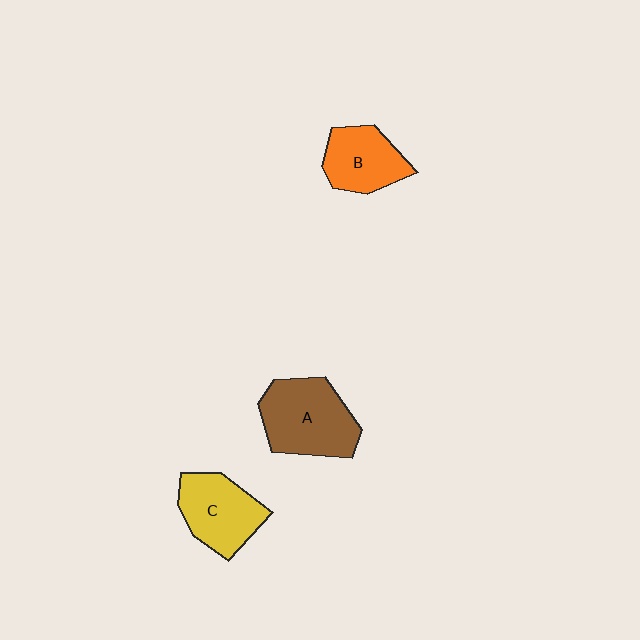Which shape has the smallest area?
Shape B (orange).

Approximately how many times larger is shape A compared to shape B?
Approximately 1.4 times.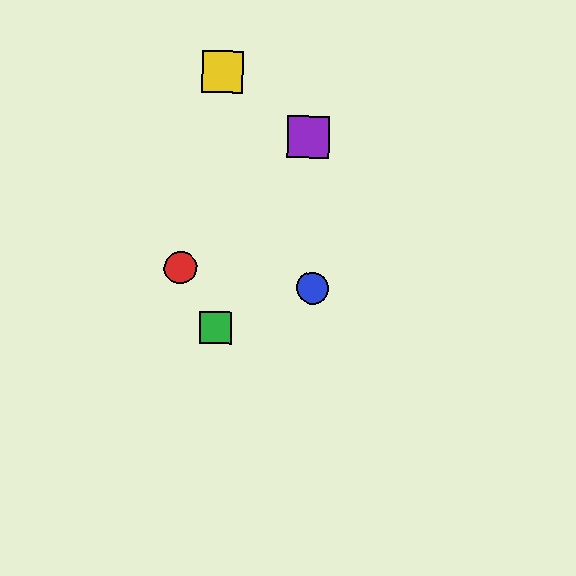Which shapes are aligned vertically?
The green square, the yellow square are aligned vertically.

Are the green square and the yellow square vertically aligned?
Yes, both are at x≈216.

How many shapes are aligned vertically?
2 shapes (the green square, the yellow square) are aligned vertically.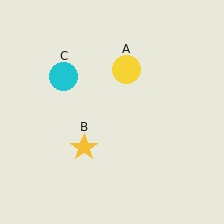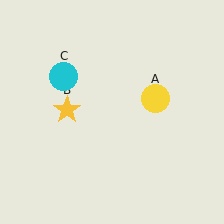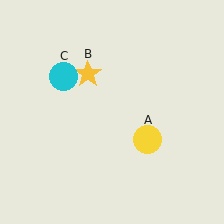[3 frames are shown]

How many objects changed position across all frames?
2 objects changed position: yellow circle (object A), yellow star (object B).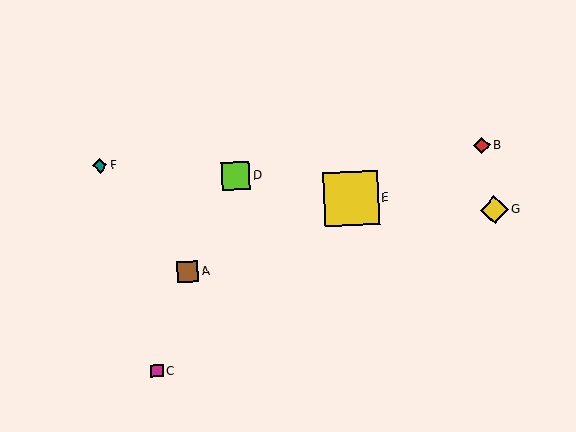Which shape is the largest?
The yellow square (labeled E) is the largest.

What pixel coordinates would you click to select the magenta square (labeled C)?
Click at (157, 371) to select the magenta square C.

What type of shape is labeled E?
Shape E is a yellow square.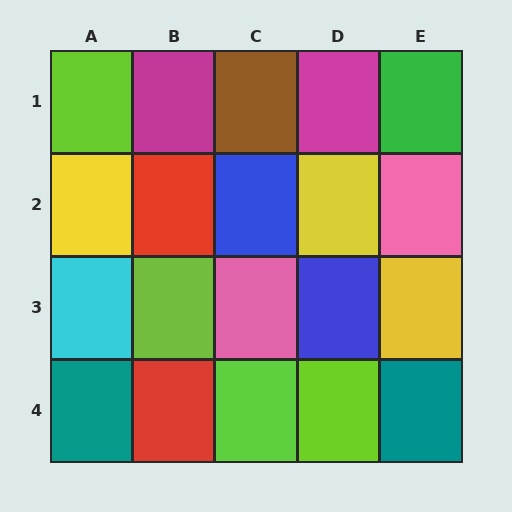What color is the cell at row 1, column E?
Green.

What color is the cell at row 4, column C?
Lime.